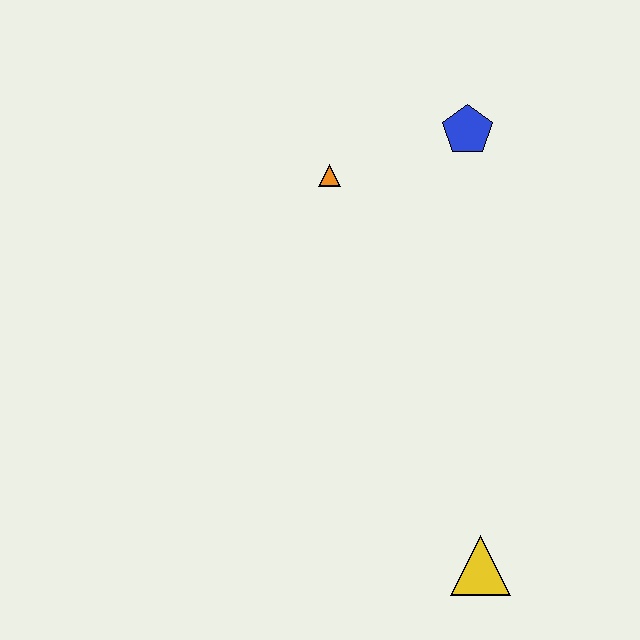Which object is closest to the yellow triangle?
The orange triangle is closest to the yellow triangle.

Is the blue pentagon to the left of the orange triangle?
No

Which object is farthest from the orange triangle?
The yellow triangle is farthest from the orange triangle.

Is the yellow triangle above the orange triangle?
No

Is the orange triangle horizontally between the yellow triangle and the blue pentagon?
No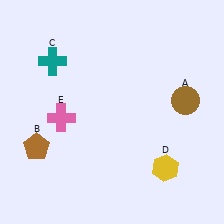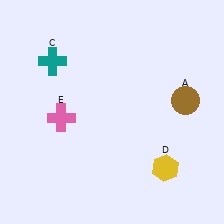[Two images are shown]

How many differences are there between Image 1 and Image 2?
There is 1 difference between the two images.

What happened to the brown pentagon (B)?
The brown pentagon (B) was removed in Image 2. It was in the bottom-left area of Image 1.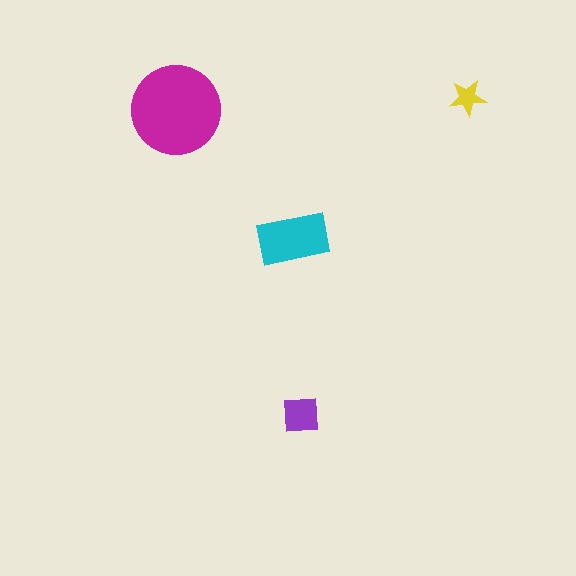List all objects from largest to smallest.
The magenta circle, the cyan rectangle, the purple square, the yellow star.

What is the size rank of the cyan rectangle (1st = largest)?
2nd.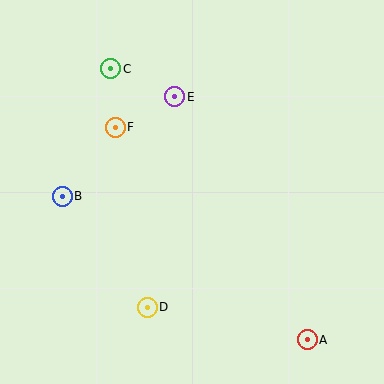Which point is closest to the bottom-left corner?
Point D is closest to the bottom-left corner.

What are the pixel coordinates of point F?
Point F is at (115, 127).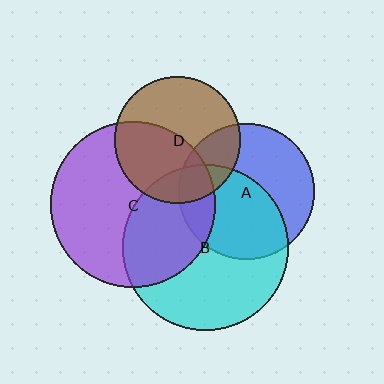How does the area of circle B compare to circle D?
Approximately 1.7 times.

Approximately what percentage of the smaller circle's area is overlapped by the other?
Approximately 40%.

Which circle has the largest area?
Circle B (cyan).